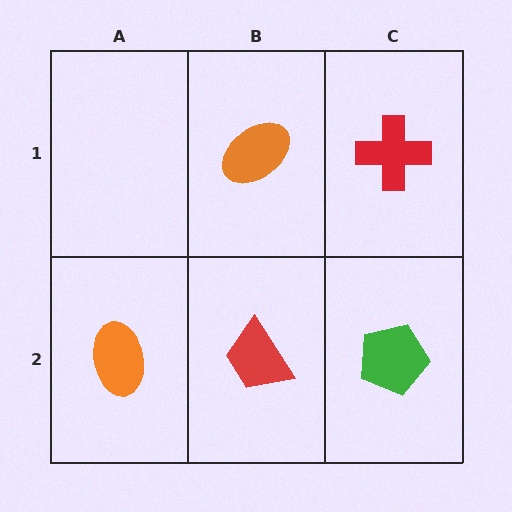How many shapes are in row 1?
2 shapes.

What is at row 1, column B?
An orange ellipse.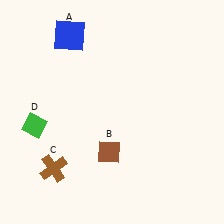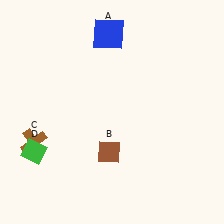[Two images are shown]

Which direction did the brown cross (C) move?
The brown cross (C) moved up.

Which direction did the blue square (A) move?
The blue square (A) moved right.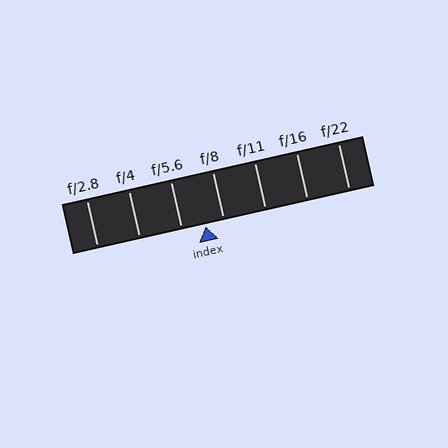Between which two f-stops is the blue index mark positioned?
The index mark is between f/5.6 and f/8.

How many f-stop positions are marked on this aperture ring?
There are 7 f-stop positions marked.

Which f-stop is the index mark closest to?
The index mark is closest to f/8.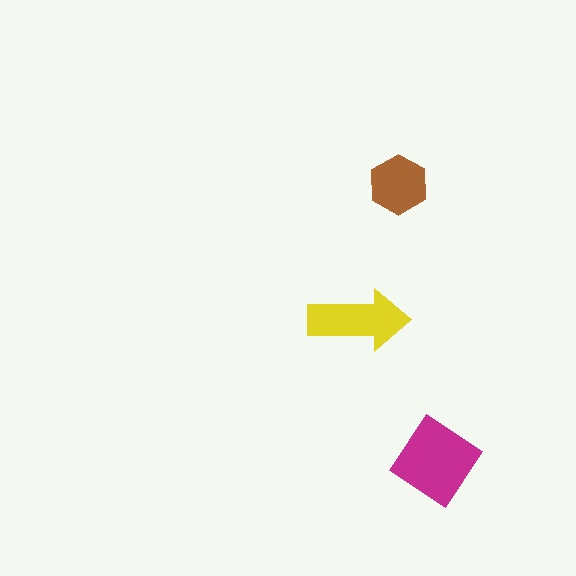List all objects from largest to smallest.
The magenta diamond, the yellow arrow, the brown hexagon.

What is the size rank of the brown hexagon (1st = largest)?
3rd.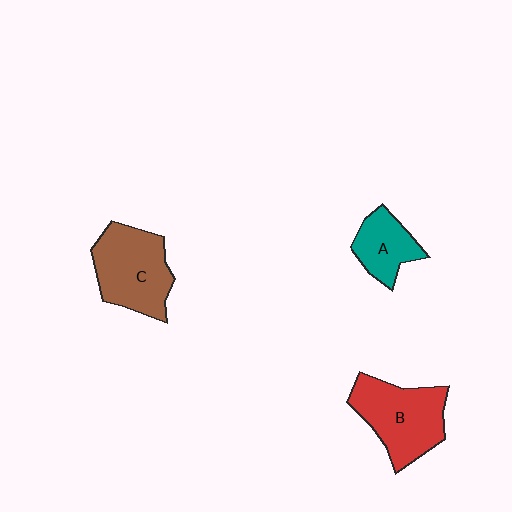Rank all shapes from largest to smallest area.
From largest to smallest: B (red), C (brown), A (teal).